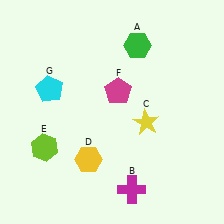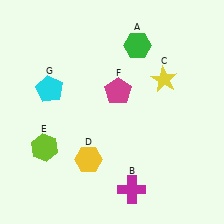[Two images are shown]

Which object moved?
The yellow star (C) moved up.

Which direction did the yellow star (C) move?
The yellow star (C) moved up.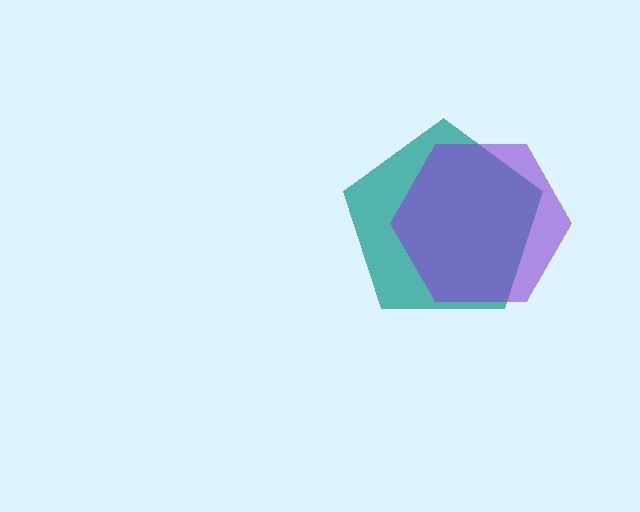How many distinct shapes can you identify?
There are 2 distinct shapes: a teal pentagon, a purple hexagon.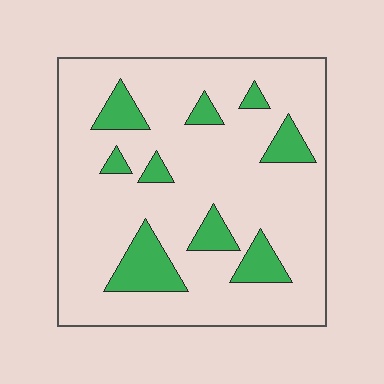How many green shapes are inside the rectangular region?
9.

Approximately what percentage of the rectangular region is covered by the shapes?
Approximately 15%.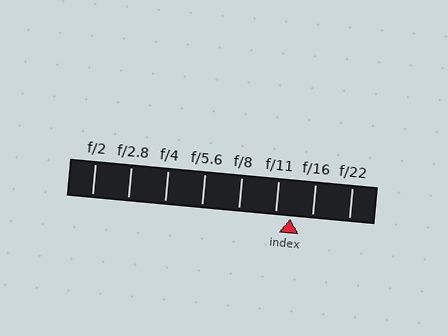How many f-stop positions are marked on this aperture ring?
There are 8 f-stop positions marked.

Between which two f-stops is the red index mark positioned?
The index mark is between f/11 and f/16.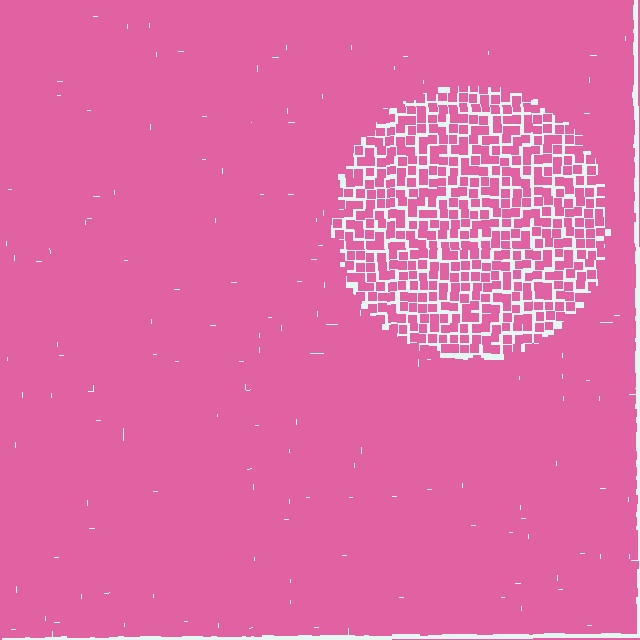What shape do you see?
I see a circle.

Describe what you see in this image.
The image contains small pink elements arranged at two different densities. A circle-shaped region is visible where the elements are less densely packed than the surrounding area.